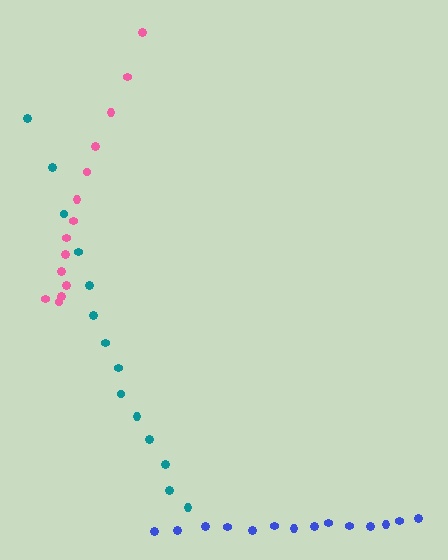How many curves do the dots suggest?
There are 3 distinct paths.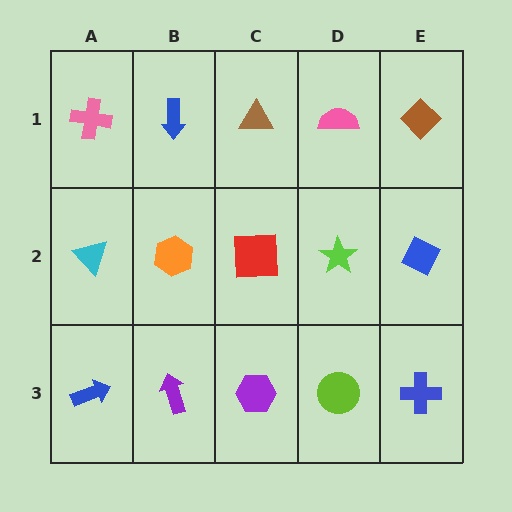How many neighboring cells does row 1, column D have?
3.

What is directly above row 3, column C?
A red square.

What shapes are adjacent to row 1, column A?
A cyan triangle (row 2, column A), a blue arrow (row 1, column B).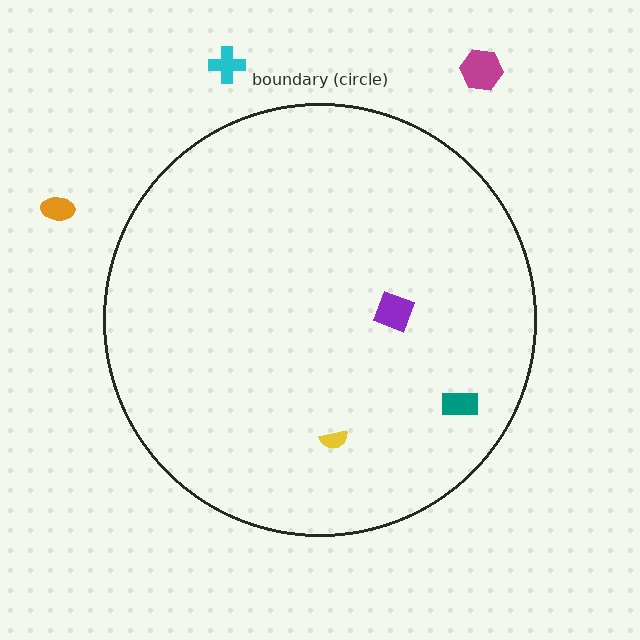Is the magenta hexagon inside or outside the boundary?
Outside.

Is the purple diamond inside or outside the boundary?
Inside.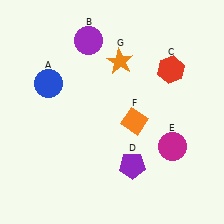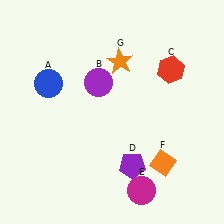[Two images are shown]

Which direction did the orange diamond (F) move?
The orange diamond (F) moved down.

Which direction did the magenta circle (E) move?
The magenta circle (E) moved down.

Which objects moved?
The objects that moved are: the purple circle (B), the magenta circle (E), the orange diamond (F).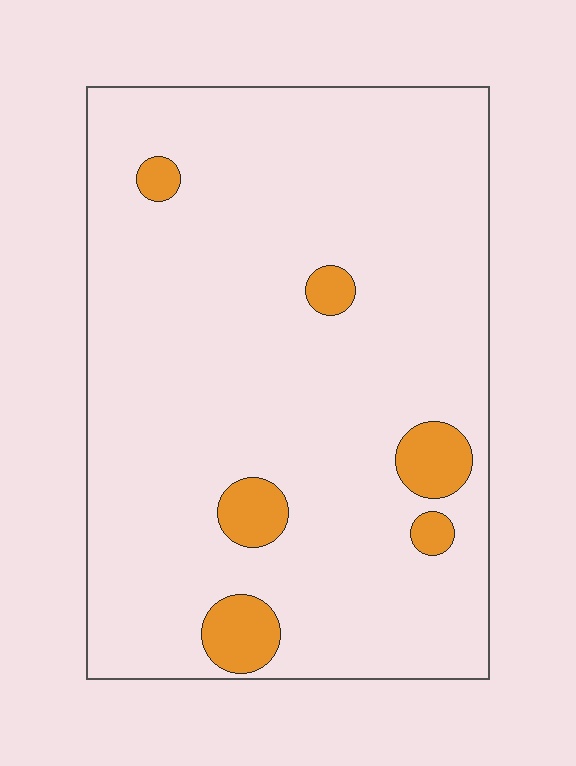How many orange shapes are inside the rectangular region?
6.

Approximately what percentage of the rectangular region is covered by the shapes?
Approximately 10%.